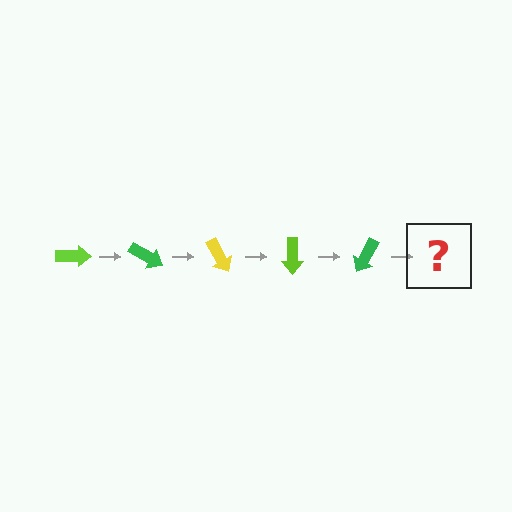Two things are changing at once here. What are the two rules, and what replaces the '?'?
The two rules are that it rotates 30 degrees each step and the color cycles through lime, green, and yellow. The '?' should be a yellow arrow, rotated 150 degrees from the start.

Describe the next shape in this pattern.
It should be a yellow arrow, rotated 150 degrees from the start.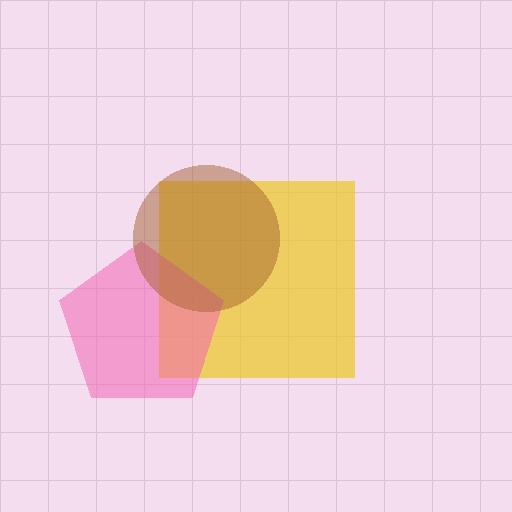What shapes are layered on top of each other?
The layered shapes are: a yellow square, a pink pentagon, a brown circle.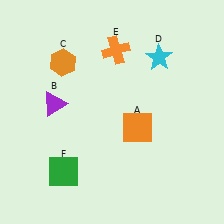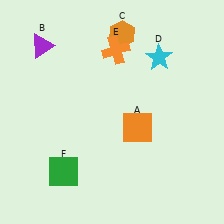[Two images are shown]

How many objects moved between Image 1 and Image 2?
2 objects moved between the two images.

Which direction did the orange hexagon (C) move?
The orange hexagon (C) moved right.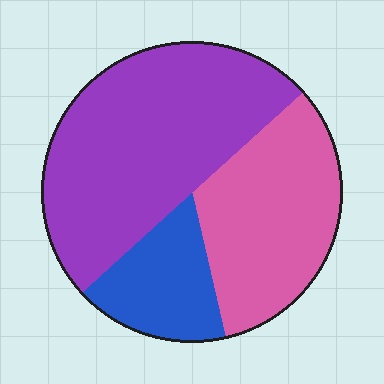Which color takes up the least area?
Blue, at roughly 15%.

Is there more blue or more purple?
Purple.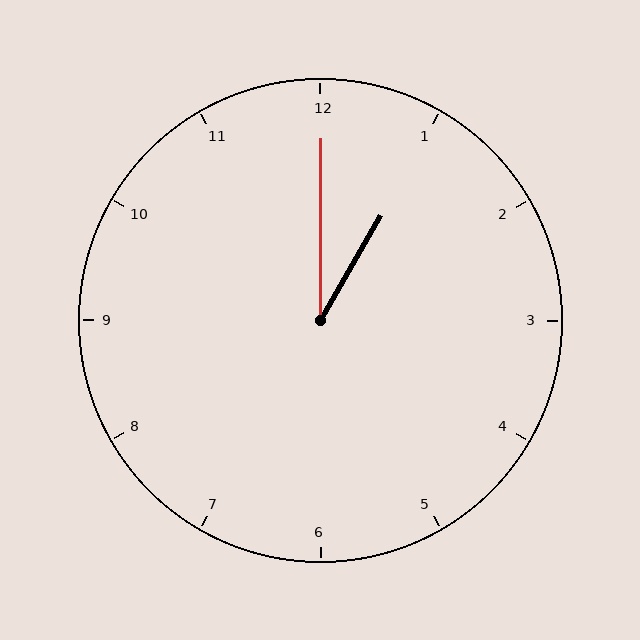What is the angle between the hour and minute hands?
Approximately 30 degrees.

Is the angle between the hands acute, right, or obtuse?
It is acute.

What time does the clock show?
1:00.